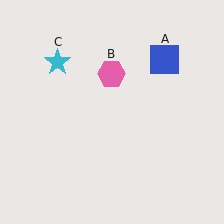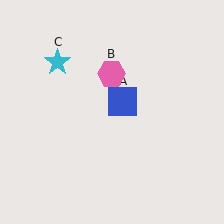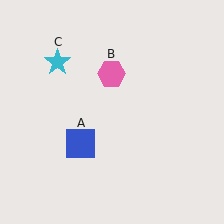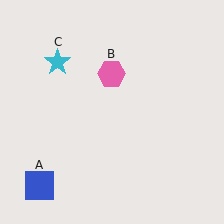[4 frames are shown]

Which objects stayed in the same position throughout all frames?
Pink hexagon (object B) and cyan star (object C) remained stationary.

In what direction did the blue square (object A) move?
The blue square (object A) moved down and to the left.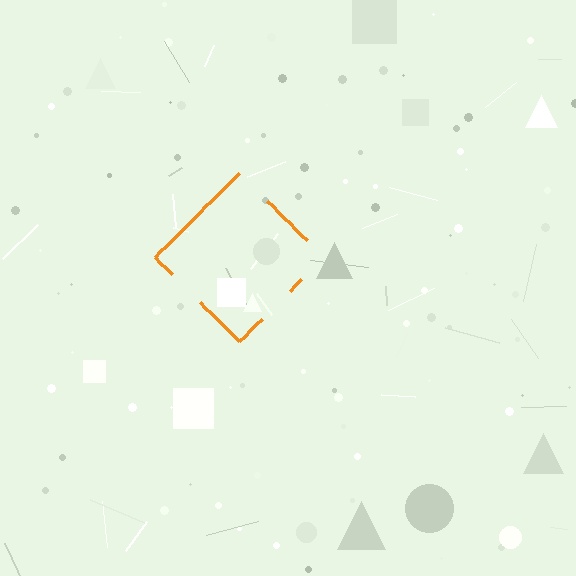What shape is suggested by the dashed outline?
The dashed outline suggests a diamond.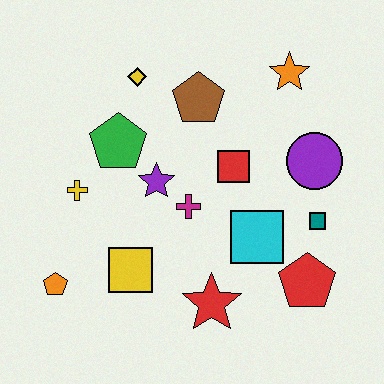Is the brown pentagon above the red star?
Yes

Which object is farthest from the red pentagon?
The yellow diamond is farthest from the red pentagon.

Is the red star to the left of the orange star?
Yes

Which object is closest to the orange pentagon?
The yellow square is closest to the orange pentagon.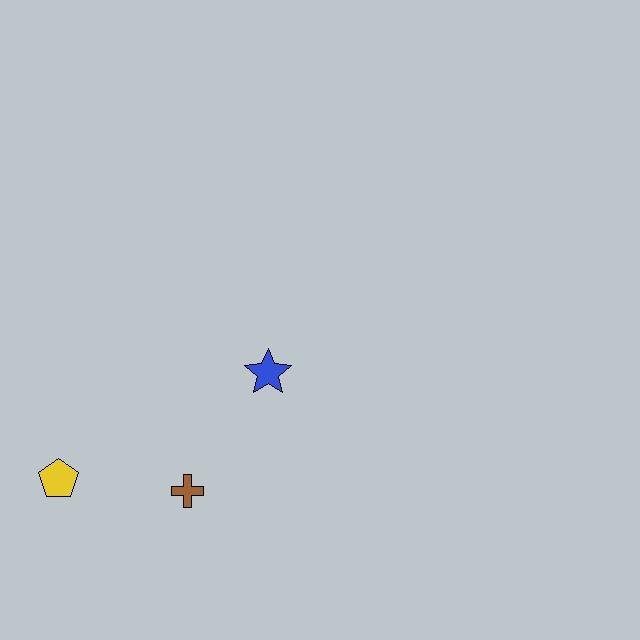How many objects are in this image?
There are 3 objects.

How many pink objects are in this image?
There are no pink objects.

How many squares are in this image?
There are no squares.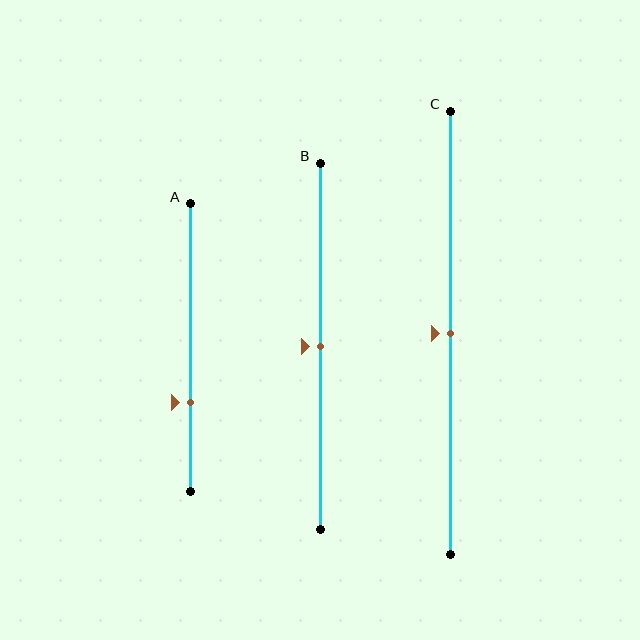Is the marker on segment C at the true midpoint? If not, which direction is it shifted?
Yes, the marker on segment C is at the true midpoint.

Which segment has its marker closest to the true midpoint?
Segment B has its marker closest to the true midpoint.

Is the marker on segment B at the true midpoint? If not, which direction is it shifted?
Yes, the marker on segment B is at the true midpoint.